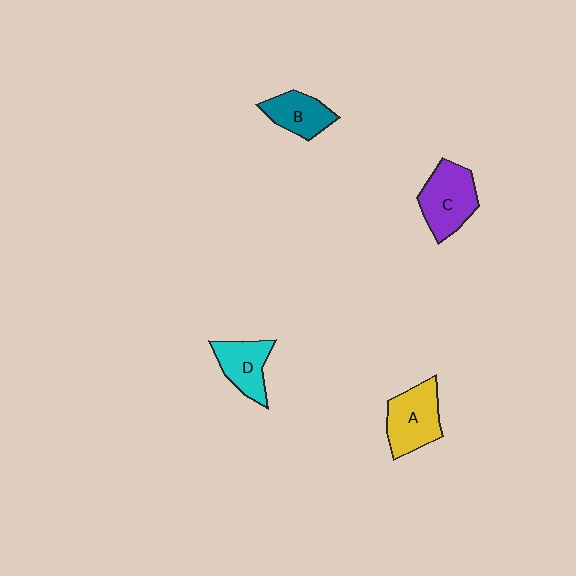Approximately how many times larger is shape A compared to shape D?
Approximately 1.2 times.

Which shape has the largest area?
Shape C (purple).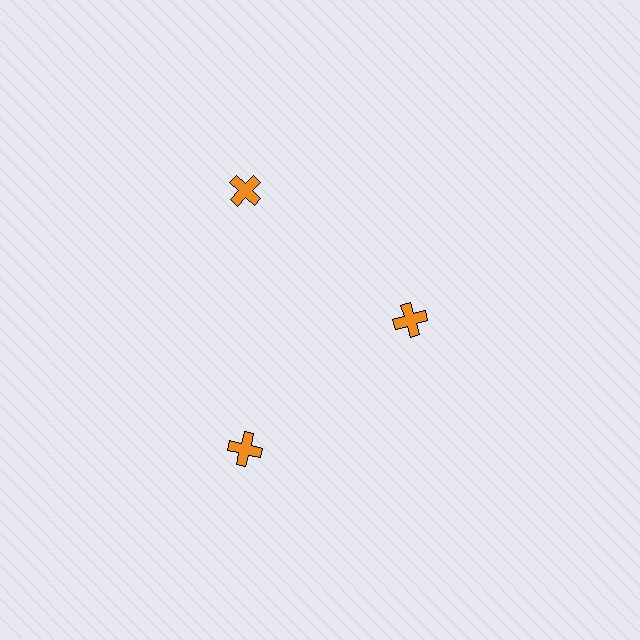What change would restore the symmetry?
The symmetry would be restored by moving it outward, back onto the ring so that all 3 crosses sit at equal angles and equal distance from the center.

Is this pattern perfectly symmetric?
No. The 3 orange crosses are arranged in a ring, but one element near the 3 o'clock position is pulled inward toward the center, breaking the 3-fold rotational symmetry.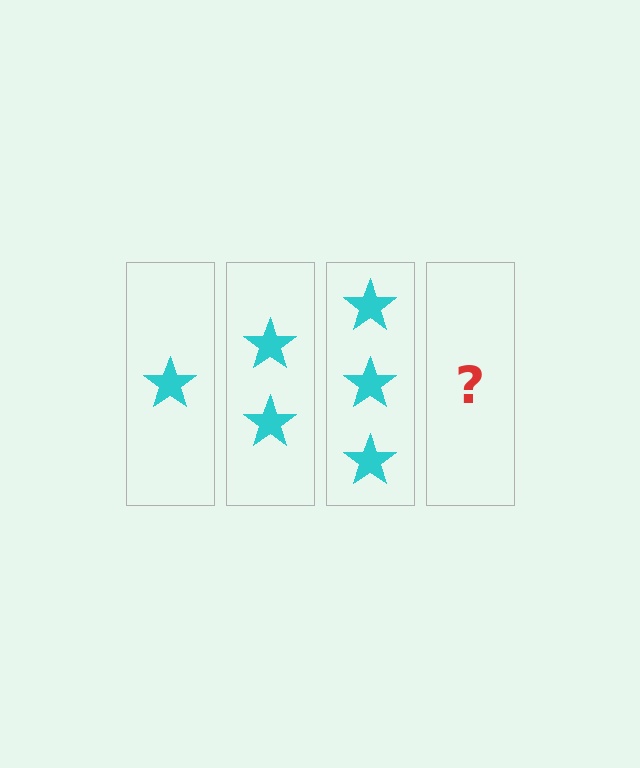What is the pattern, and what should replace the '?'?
The pattern is that each step adds one more star. The '?' should be 4 stars.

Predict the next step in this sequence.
The next step is 4 stars.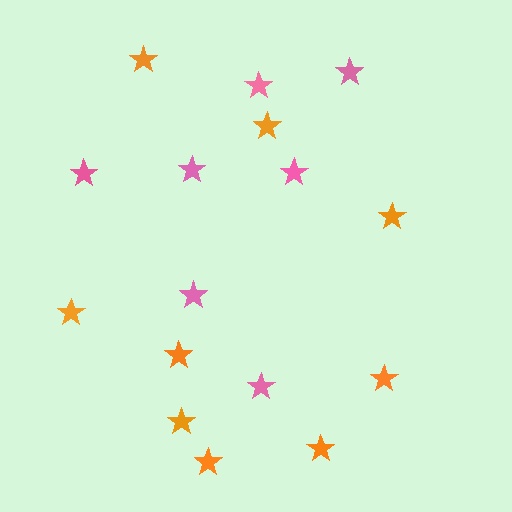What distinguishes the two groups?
There are 2 groups: one group of pink stars (7) and one group of orange stars (9).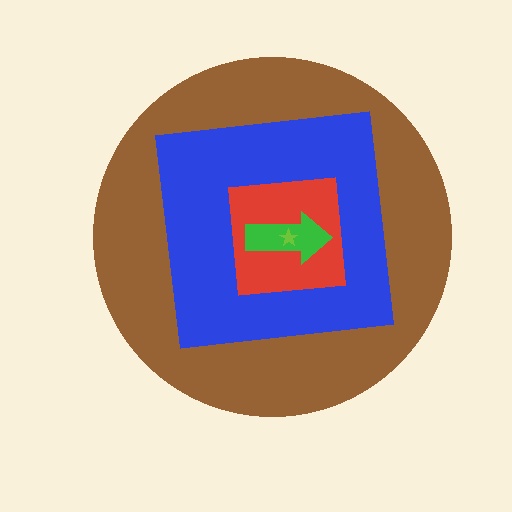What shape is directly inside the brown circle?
The blue square.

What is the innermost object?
The lime star.